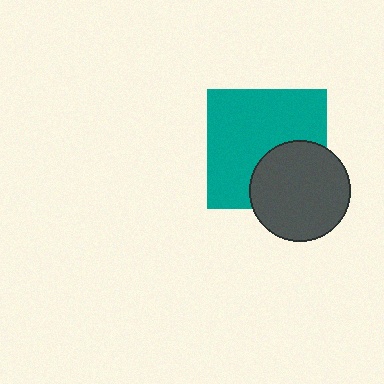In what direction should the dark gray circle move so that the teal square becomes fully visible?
The dark gray circle should move toward the lower-right. That is the shortest direction to clear the overlap and leave the teal square fully visible.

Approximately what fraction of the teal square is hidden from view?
Roughly 33% of the teal square is hidden behind the dark gray circle.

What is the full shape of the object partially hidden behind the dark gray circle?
The partially hidden object is a teal square.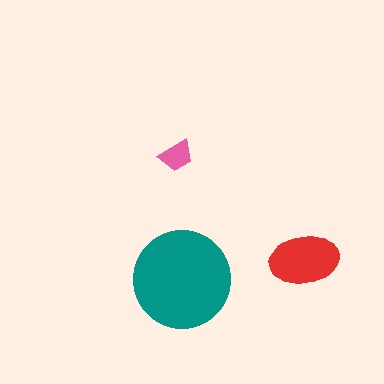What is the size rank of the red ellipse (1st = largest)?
2nd.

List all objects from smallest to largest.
The pink trapezoid, the red ellipse, the teal circle.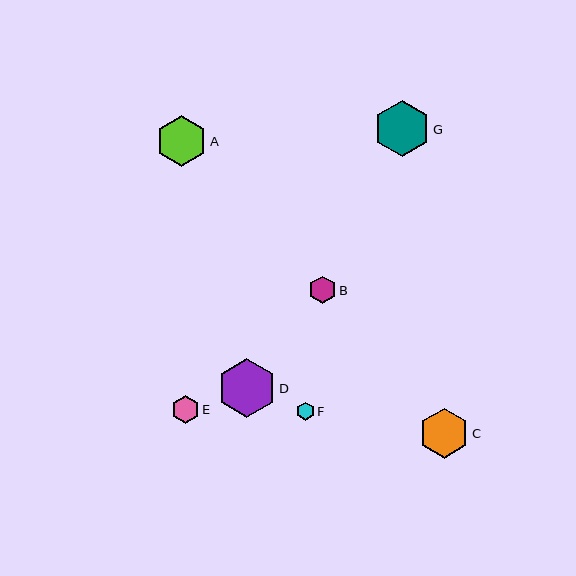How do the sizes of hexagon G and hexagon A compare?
Hexagon G and hexagon A are approximately the same size.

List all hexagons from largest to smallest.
From largest to smallest: D, G, A, C, E, B, F.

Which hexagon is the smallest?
Hexagon F is the smallest with a size of approximately 18 pixels.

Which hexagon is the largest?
Hexagon D is the largest with a size of approximately 58 pixels.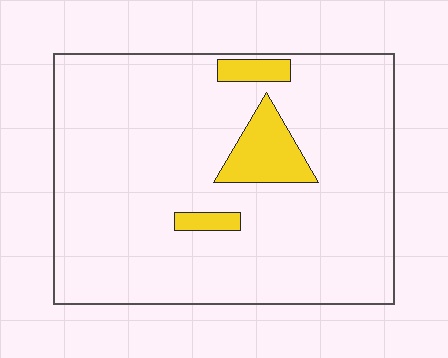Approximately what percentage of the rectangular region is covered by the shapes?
Approximately 10%.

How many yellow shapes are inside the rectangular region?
3.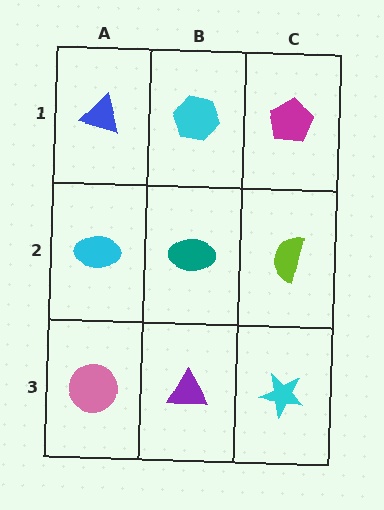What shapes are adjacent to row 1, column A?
A cyan ellipse (row 2, column A), a cyan hexagon (row 1, column B).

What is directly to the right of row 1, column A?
A cyan hexagon.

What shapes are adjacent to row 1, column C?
A lime semicircle (row 2, column C), a cyan hexagon (row 1, column B).